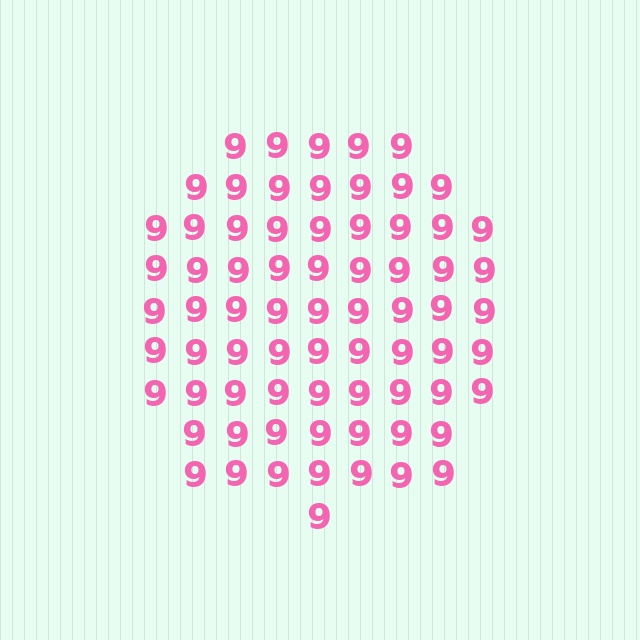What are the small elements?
The small elements are digit 9's.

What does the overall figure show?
The overall figure shows a circle.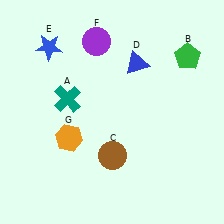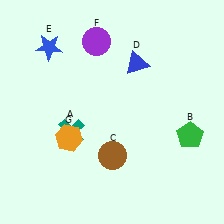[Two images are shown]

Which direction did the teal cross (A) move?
The teal cross (A) moved down.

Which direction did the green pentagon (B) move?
The green pentagon (B) moved down.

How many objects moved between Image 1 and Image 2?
2 objects moved between the two images.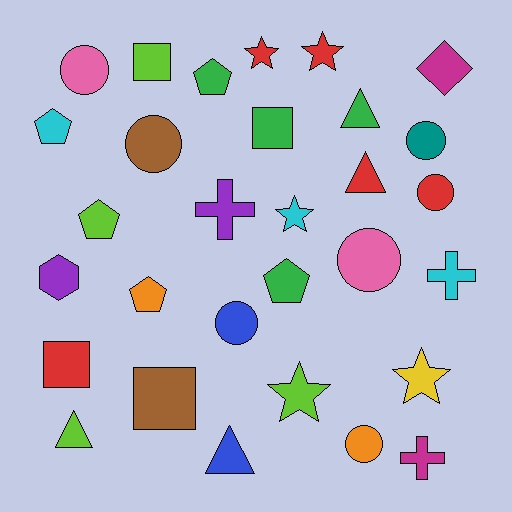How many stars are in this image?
There are 5 stars.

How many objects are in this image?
There are 30 objects.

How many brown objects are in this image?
There are 2 brown objects.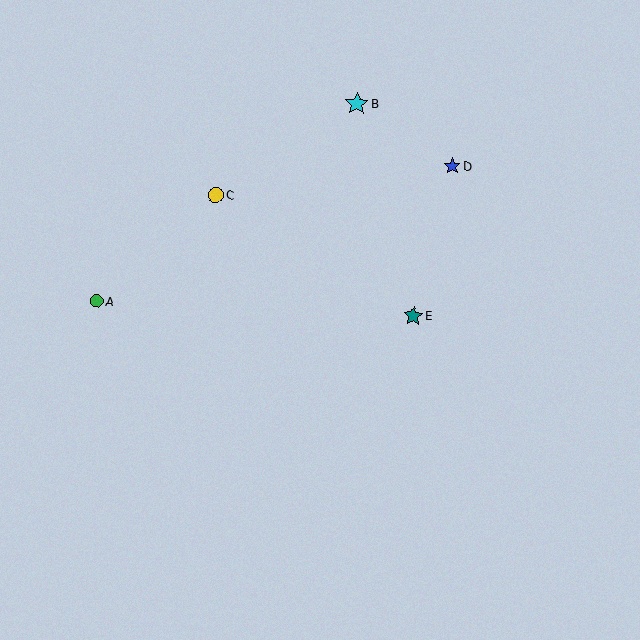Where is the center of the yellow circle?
The center of the yellow circle is at (216, 195).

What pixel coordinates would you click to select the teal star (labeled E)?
Click at (413, 316) to select the teal star E.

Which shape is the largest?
The cyan star (labeled B) is the largest.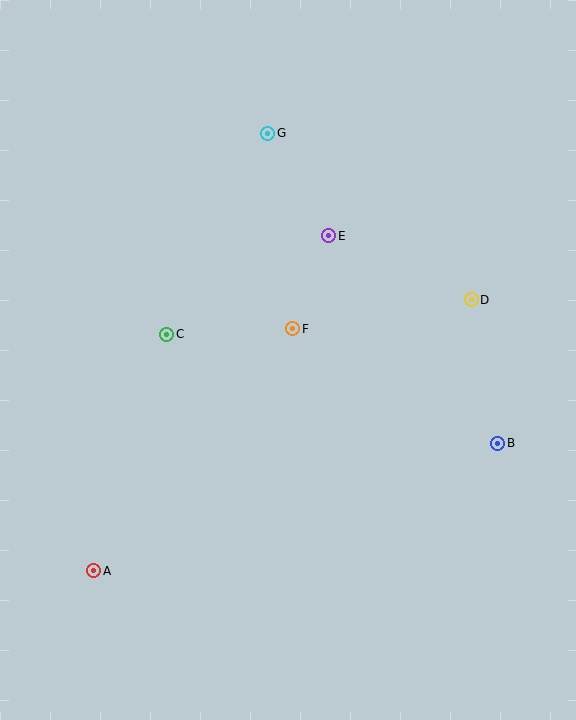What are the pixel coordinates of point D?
Point D is at (471, 300).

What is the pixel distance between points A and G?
The distance between A and G is 471 pixels.